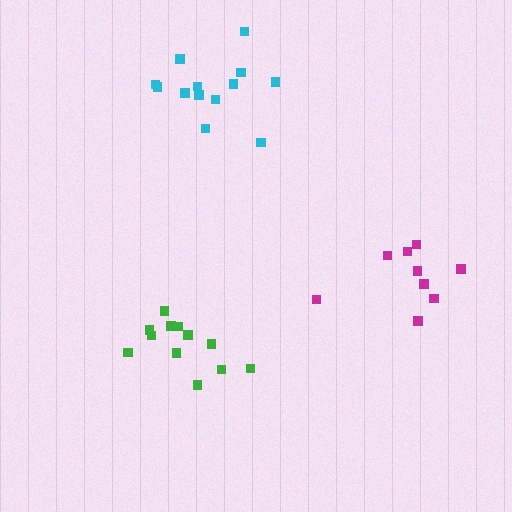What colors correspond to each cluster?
The clusters are colored: cyan, magenta, green.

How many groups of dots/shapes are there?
There are 3 groups.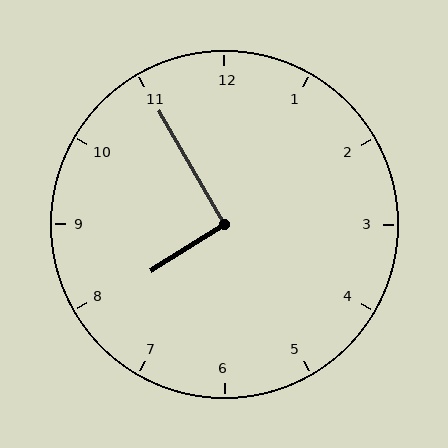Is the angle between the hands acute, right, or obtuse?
It is right.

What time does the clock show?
7:55.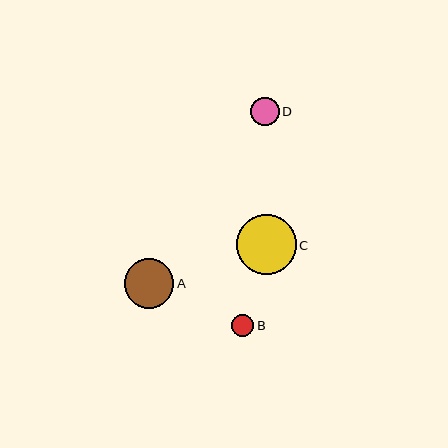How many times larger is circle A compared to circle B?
Circle A is approximately 2.2 times the size of circle B.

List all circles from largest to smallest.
From largest to smallest: C, A, D, B.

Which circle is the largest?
Circle C is the largest with a size of approximately 60 pixels.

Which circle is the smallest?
Circle B is the smallest with a size of approximately 22 pixels.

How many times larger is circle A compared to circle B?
Circle A is approximately 2.2 times the size of circle B.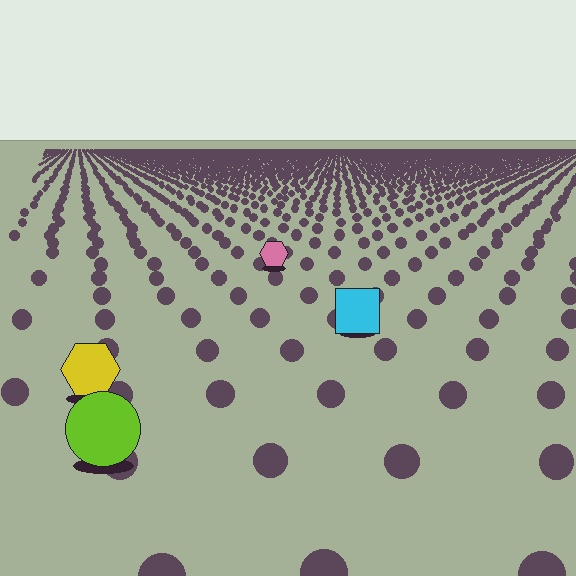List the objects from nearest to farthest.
From nearest to farthest: the lime circle, the yellow hexagon, the cyan square, the pink hexagon.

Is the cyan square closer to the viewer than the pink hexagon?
Yes. The cyan square is closer — you can tell from the texture gradient: the ground texture is coarser near it.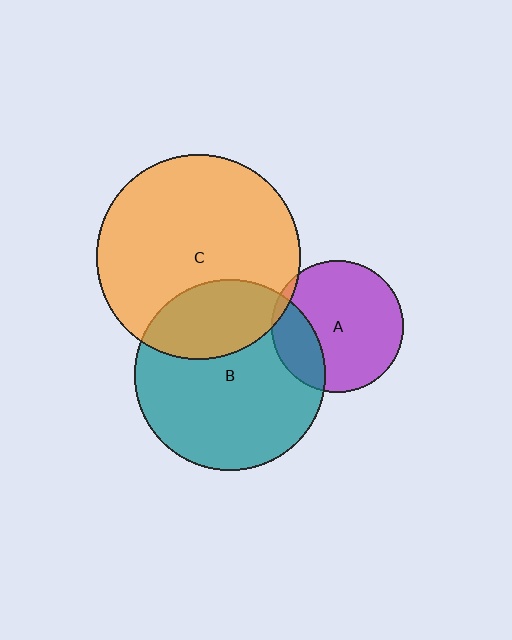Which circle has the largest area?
Circle C (orange).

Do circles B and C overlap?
Yes.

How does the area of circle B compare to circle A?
Approximately 2.1 times.